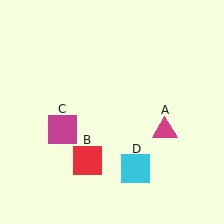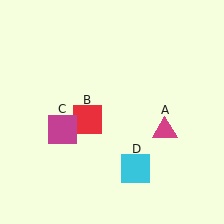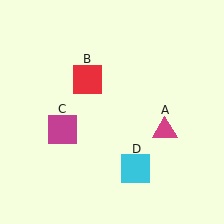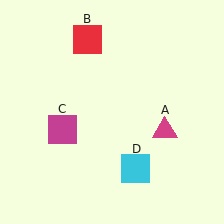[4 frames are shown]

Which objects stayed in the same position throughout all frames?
Magenta triangle (object A) and magenta square (object C) and cyan square (object D) remained stationary.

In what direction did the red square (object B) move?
The red square (object B) moved up.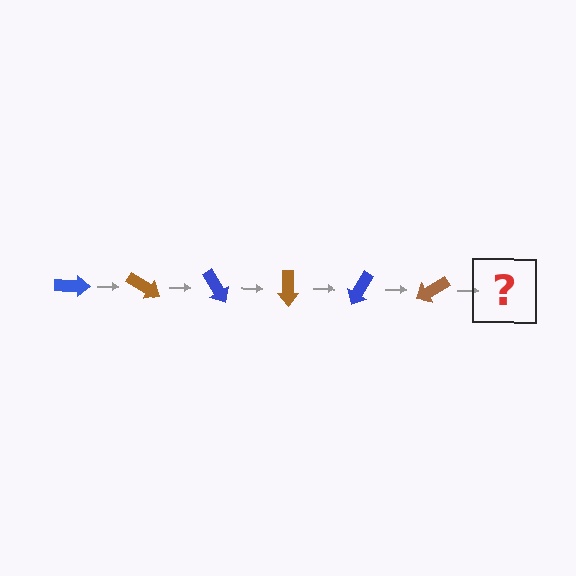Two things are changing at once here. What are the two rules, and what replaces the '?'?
The two rules are that it rotates 30 degrees each step and the color cycles through blue and brown. The '?' should be a blue arrow, rotated 180 degrees from the start.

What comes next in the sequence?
The next element should be a blue arrow, rotated 180 degrees from the start.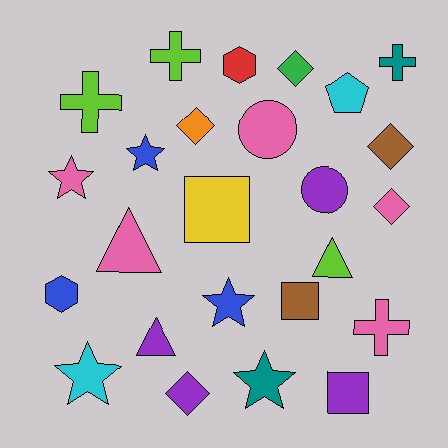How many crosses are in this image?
There are 4 crosses.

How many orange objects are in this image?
There is 1 orange object.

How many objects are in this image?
There are 25 objects.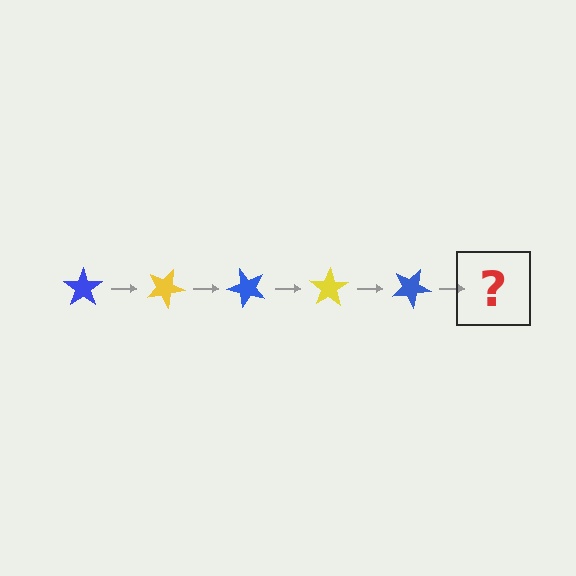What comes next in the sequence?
The next element should be a yellow star, rotated 125 degrees from the start.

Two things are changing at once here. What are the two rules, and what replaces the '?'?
The two rules are that it rotates 25 degrees each step and the color cycles through blue and yellow. The '?' should be a yellow star, rotated 125 degrees from the start.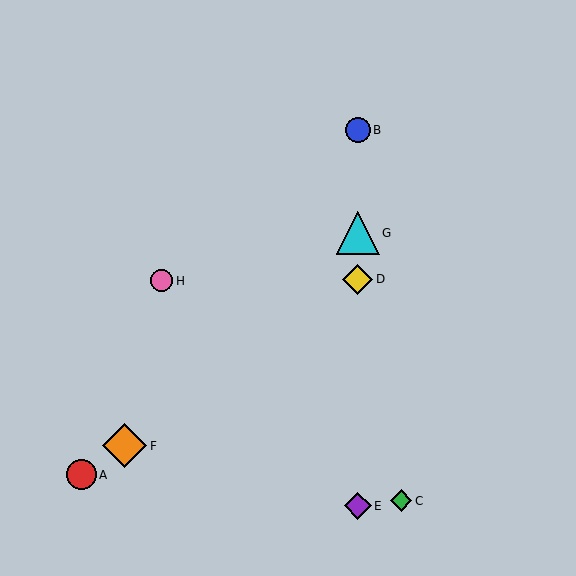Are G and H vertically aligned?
No, G is at x≈358 and H is at x≈162.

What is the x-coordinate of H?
Object H is at x≈162.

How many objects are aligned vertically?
4 objects (B, D, E, G) are aligned vertically.